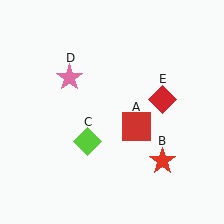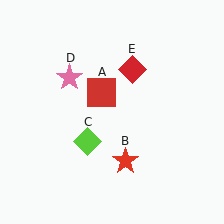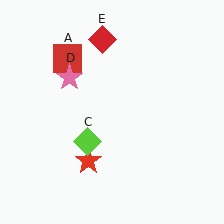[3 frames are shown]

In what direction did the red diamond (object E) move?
The red diamond (object E) moved up and to the left.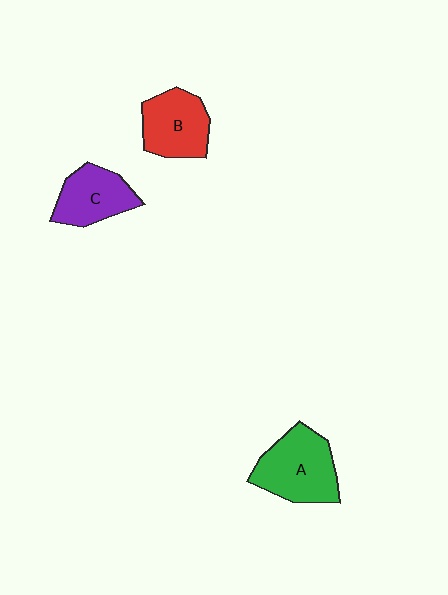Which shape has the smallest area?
Shape C (purple).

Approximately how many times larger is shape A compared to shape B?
Approximately 1.2 times.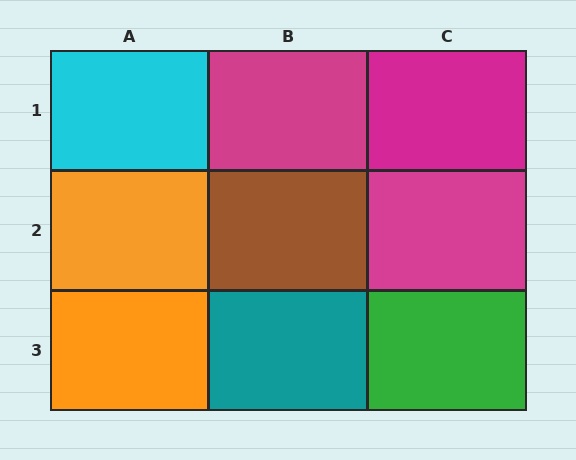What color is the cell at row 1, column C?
Magenta.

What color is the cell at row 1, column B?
Magenta.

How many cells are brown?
1 cell is brown.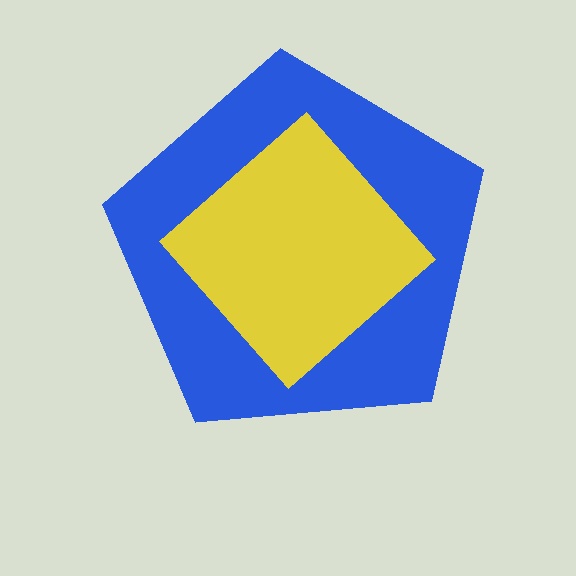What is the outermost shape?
The blue pentagon.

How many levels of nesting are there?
2.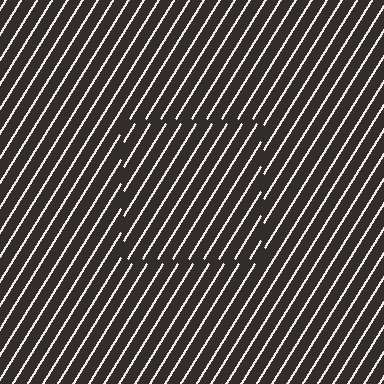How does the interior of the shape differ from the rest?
The interior of the shape contains the same grating, shifted by half a period — the contour is defined by the phase discontinuity where line-ends from the inner and outer gratings abut.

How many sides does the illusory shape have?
4 sides — the line-ends trace a square.